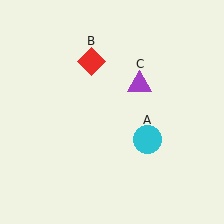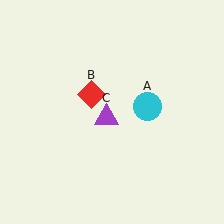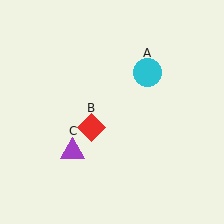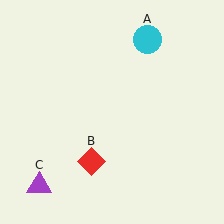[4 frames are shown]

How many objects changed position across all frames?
3 objects changed position: cyan circle (object A), red diamond (object B), purple triangle (object C).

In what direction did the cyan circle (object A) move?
The cyan circle (object A) moved up.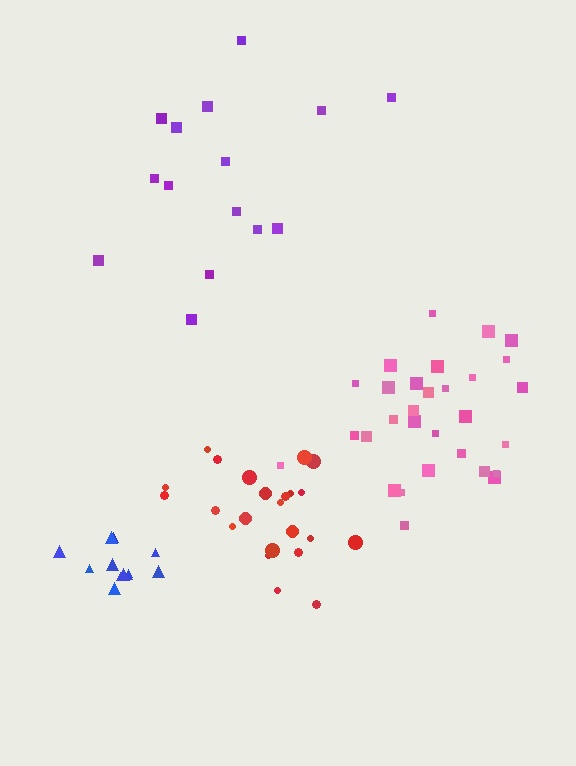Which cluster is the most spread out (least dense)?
Purple.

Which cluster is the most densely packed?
Blue.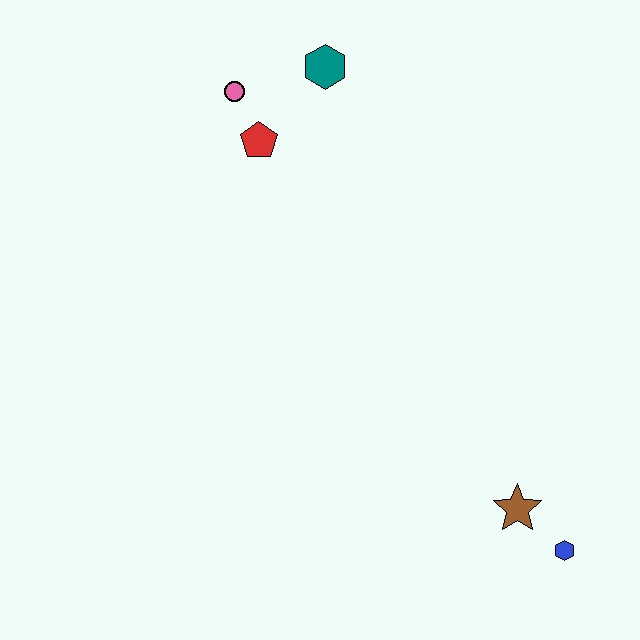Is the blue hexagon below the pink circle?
Yes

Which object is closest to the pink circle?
The red pentagon is closest to the pink circle.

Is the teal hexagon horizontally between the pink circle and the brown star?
Yes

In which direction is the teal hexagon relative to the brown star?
The teal hexagon is above the brown star.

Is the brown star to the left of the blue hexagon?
Yes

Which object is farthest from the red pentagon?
The blue hexagon is farthest from the red pentagon.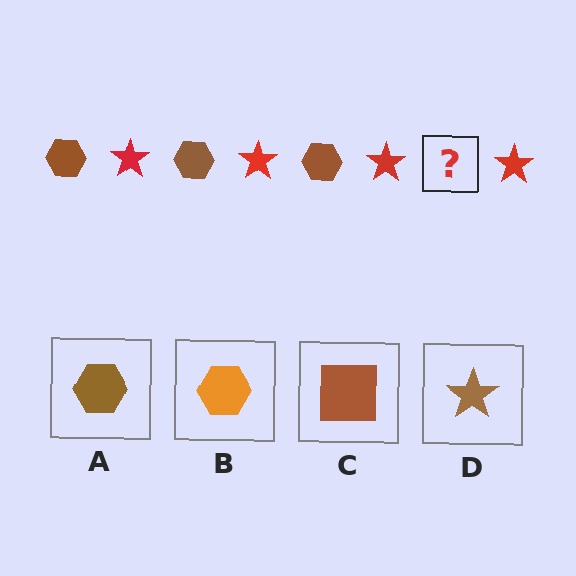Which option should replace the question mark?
Option A.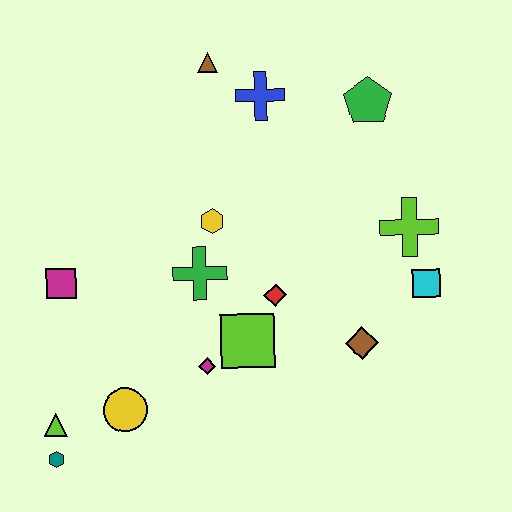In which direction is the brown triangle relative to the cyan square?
The brown triangle is above the cyan square.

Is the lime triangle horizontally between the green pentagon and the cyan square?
No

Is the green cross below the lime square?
No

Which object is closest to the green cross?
The yellow hexagon is closest to the green cross.